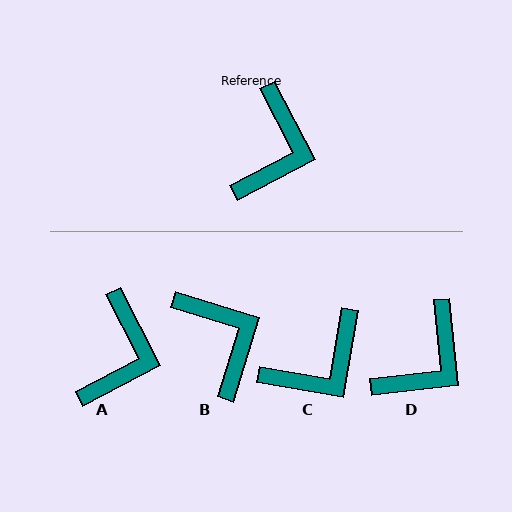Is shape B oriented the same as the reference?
No, it is off by about 45 degrees.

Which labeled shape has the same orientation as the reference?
A.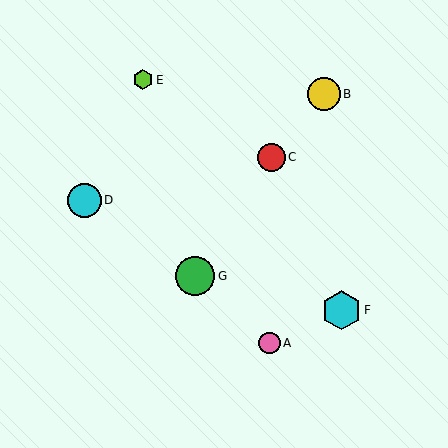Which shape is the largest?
The green circle (labeled G) is the largest.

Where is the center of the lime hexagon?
The center of the lime hexagon is at (143, 80).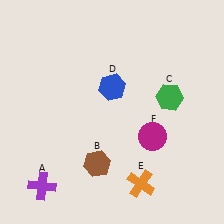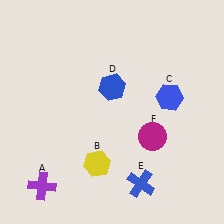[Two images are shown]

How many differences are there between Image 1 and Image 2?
There are 3 differences between the two images.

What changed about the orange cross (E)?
In Image 1, E is orange. In Image 2, it changed to blue.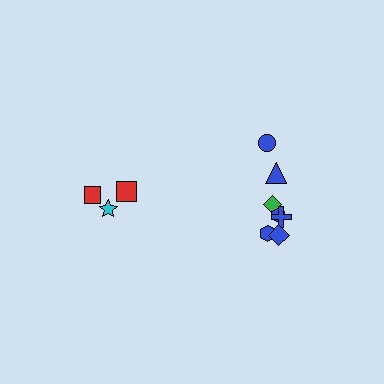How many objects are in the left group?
There are 4 objects.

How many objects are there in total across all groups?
There are 11 objects.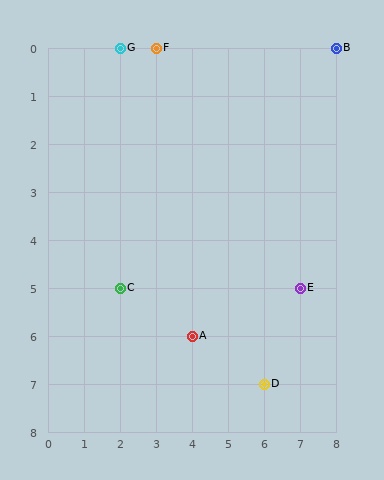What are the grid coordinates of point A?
Point A is at grid coordinates (4, 6).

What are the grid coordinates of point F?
Point F is at grid coordinates (3, 0).